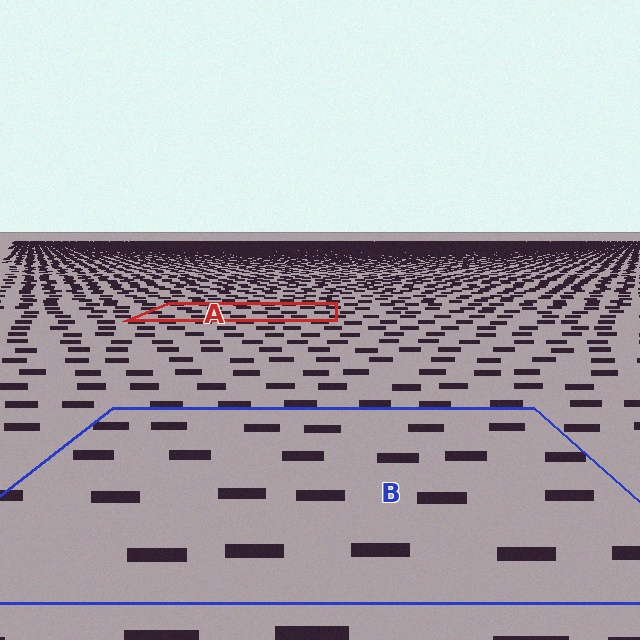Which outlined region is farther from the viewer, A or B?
Region A is farther from the viewer — the texture elements inside it appear smaller and more densely packed.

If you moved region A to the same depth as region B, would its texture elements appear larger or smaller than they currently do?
They would appear larger. At a closer depth, the same texture elements are projected at a bigger on-screen size.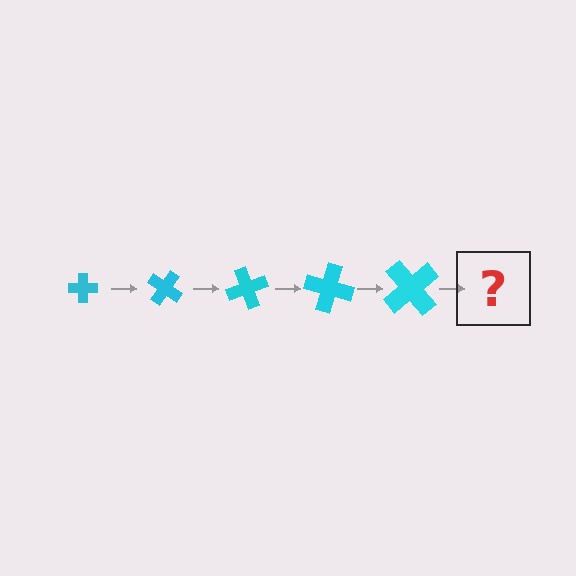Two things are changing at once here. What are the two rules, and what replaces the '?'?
The two rules are that the cross grows larger each step and it rotates 35 degrees each step. The '?' should be a cross, larger than the previous one and rotated 175 degrees from the start.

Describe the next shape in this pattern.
It should be a cross, larger than the previous one and rotated 175 degrees from the start.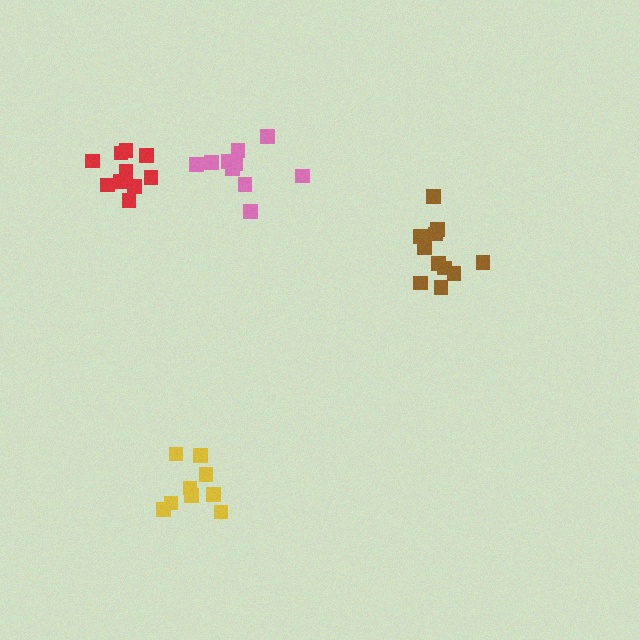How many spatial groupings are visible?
There are 4 spatial groupings.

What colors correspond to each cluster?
The clusters are colored: pink, brown, red, yellow.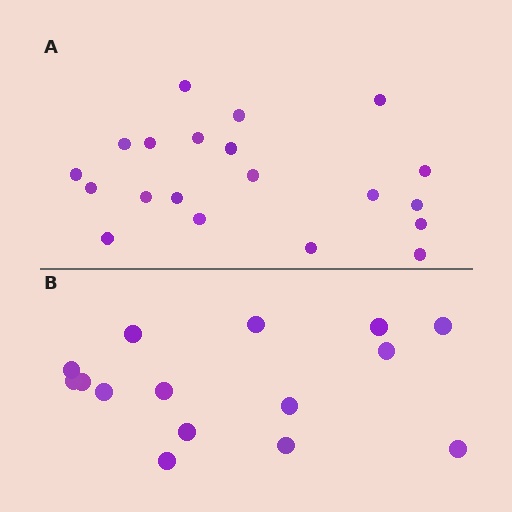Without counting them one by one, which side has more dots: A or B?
Region A (the top region) has more dots.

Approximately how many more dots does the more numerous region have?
Region A has about 5 more dots than region B.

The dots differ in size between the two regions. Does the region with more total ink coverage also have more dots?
No. Region B has more total ink coverage because its dots are larger, but region A actually contains more individual dots. Total area can be misleading — the number of items is what matters here.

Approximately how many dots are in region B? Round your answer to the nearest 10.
About 20 dots. (The exact count is 15, which rounds to 20.)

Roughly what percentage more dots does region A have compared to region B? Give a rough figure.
About 35% more.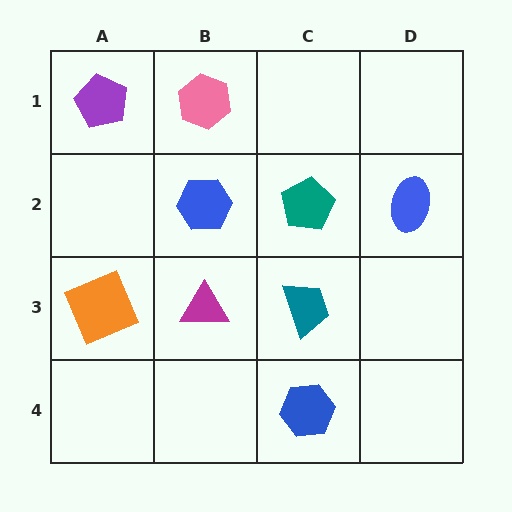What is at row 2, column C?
A teal pentagon.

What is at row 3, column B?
A magenta triangle.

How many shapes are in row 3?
3 shapes.